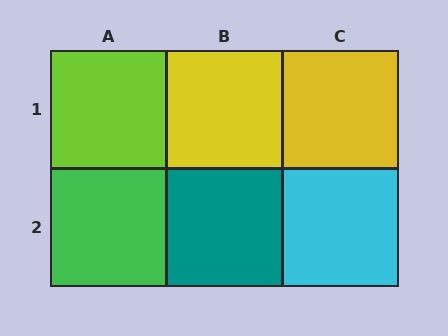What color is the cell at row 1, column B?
Yellow.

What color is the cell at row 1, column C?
Yellow.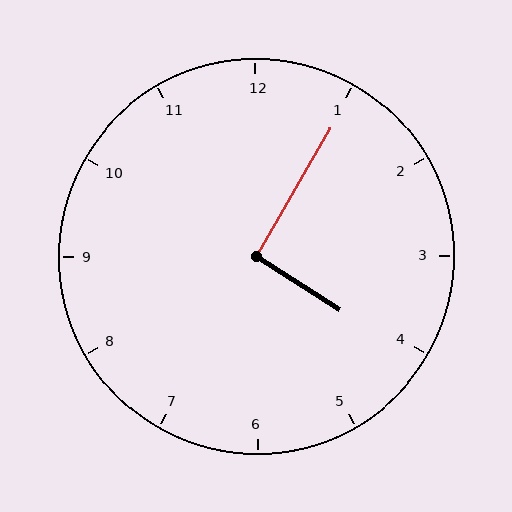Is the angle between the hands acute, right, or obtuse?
It is right.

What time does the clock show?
4:05.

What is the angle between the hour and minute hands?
Approximately 92 degrees.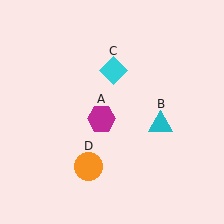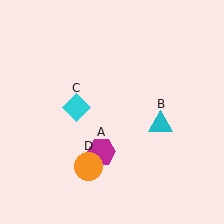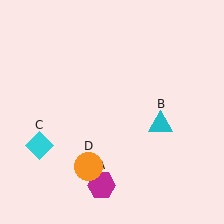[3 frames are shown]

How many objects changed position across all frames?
2 objects changed position: magenta hexagon (object A), cyan diamond (object C).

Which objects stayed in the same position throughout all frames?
Cyan triangle (object B) and orange circle (object D) remained stationary.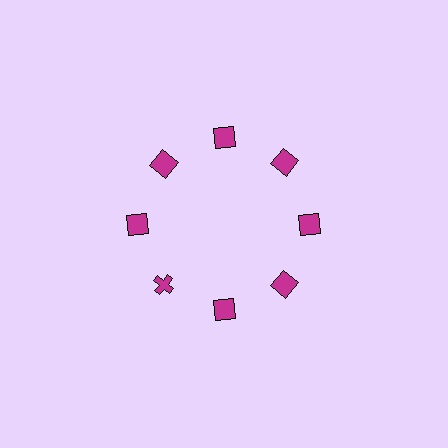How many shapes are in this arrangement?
There are 8 shapes arranged in a ring pattern.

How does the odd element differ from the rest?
It has a different shape: cross instead of square.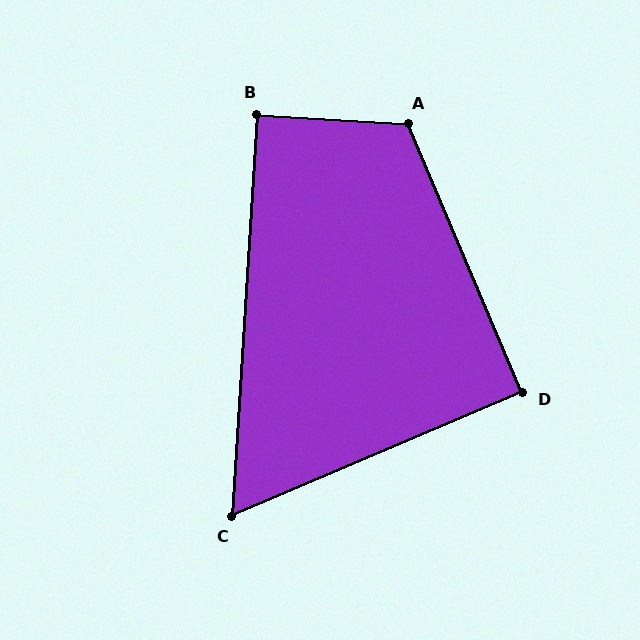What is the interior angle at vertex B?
Approximately 90 degrees (approximately right).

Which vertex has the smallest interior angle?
C, at approximately 63 degrees.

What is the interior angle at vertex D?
Approximately 90 degrees (approximately right).